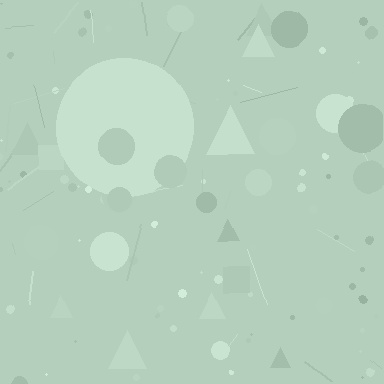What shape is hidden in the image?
A circle is hidden in the image.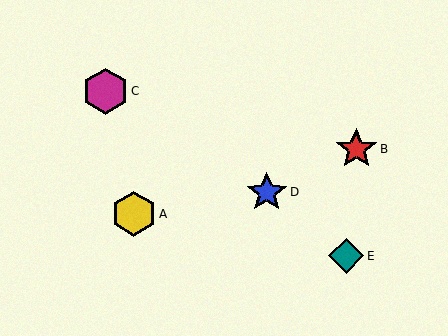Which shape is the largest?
The magenta hexagon (labeled C) is the largest.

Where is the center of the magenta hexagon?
The center of the magenta hexagon is at (105, 91).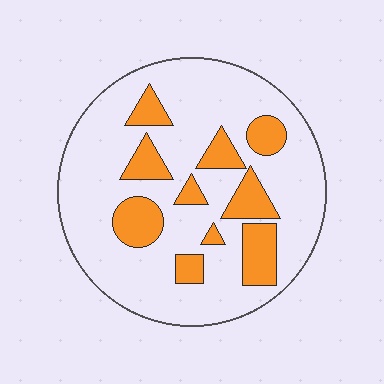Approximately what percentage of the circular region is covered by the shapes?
Approximately 20%.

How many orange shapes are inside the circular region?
10.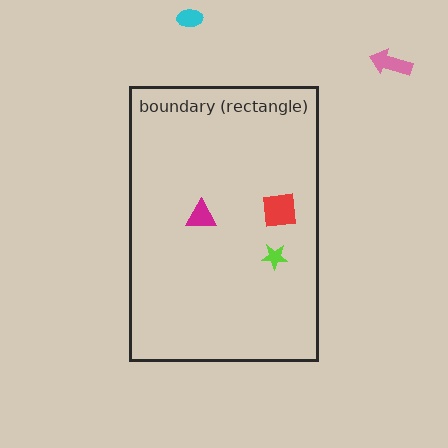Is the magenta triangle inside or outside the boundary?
Inside.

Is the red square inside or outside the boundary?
Inside.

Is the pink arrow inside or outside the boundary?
Outside.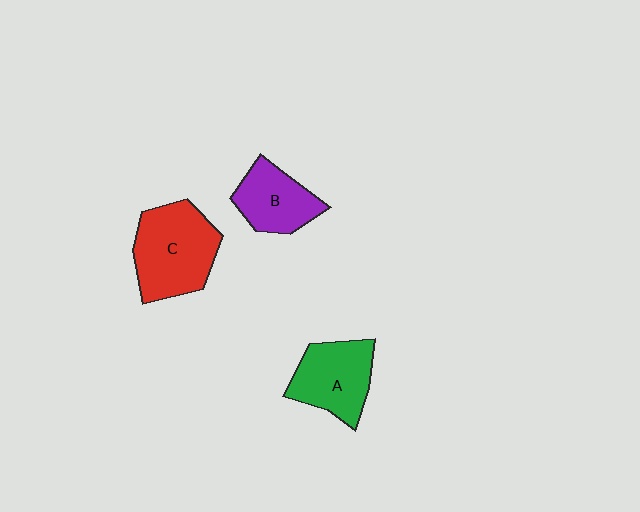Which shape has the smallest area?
Shape B (purple).